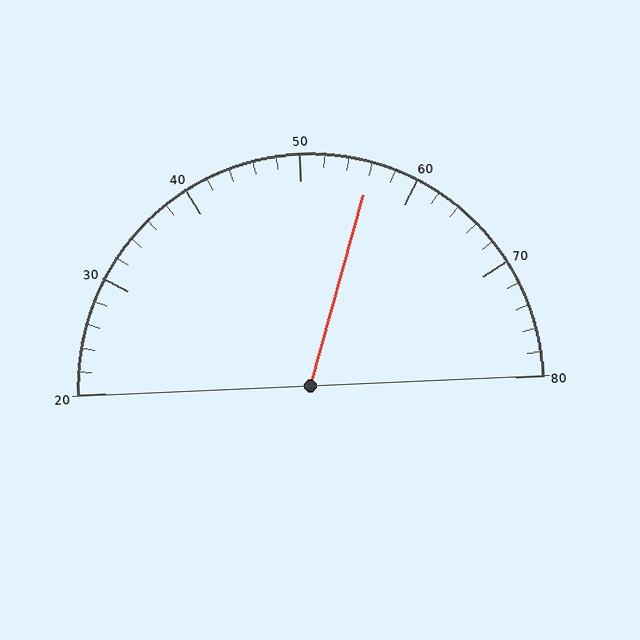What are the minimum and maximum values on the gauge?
The gauge ranges from 20 to 80.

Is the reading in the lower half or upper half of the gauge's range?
The reading is in the upper half of the range (20 to 80).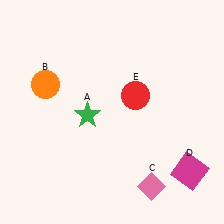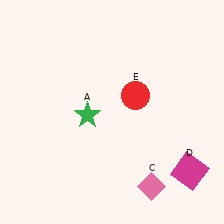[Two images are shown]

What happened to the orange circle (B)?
The orange circle (B) was removed in Image 2. It was in the top-left area of Image 1.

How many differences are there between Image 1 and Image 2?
There is 1 difference between the two images.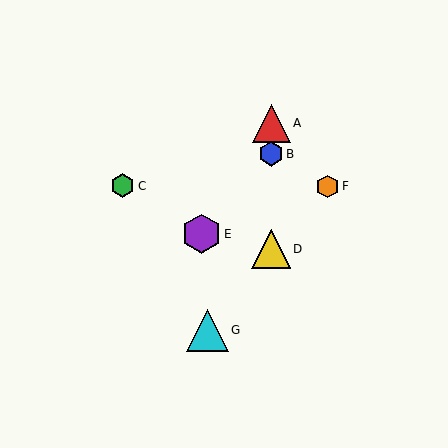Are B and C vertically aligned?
No, B is at x≈271 and C is at x≈123.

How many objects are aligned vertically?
3 objects (A, B, D) are aligned vertically.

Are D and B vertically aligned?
Yes, both are at x≈271.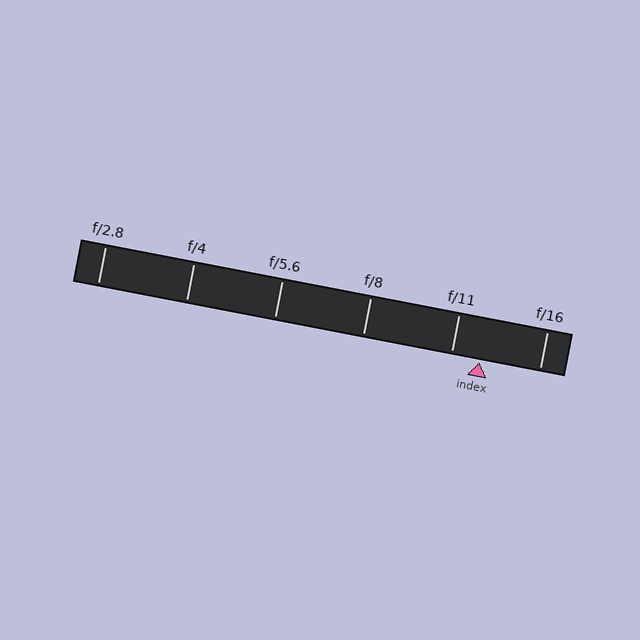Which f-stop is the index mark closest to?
The index mark is closest to f/11.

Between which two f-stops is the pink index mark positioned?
The index mark is between f/11 and f/16.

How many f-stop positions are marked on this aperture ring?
There are 6 f-stop positions marked.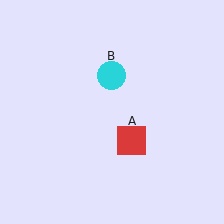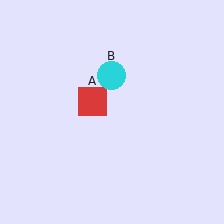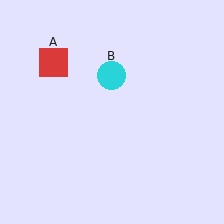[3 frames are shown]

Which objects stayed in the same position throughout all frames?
Cyan circle (object B) remained stationary.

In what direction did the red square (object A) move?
The red square (object A) moved up and to the left.